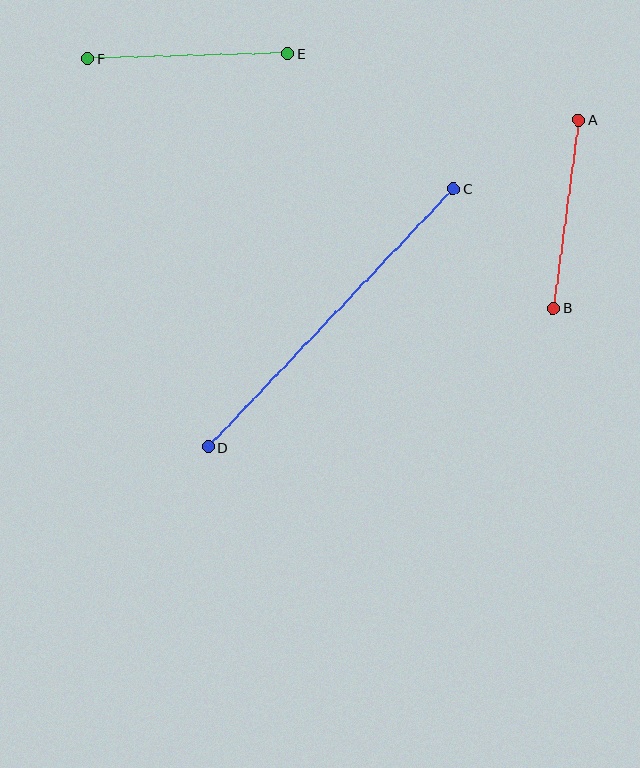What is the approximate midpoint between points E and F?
The midpoint is at approximately (188, 56) pixels.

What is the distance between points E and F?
The distance is approximately 200 pixels.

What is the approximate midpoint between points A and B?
The midpoint is at approximately (566, 214) pixels.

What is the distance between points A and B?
The distance is approximately 190 pixels.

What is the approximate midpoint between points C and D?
The midpoint is at approximately (331, 318) pixels.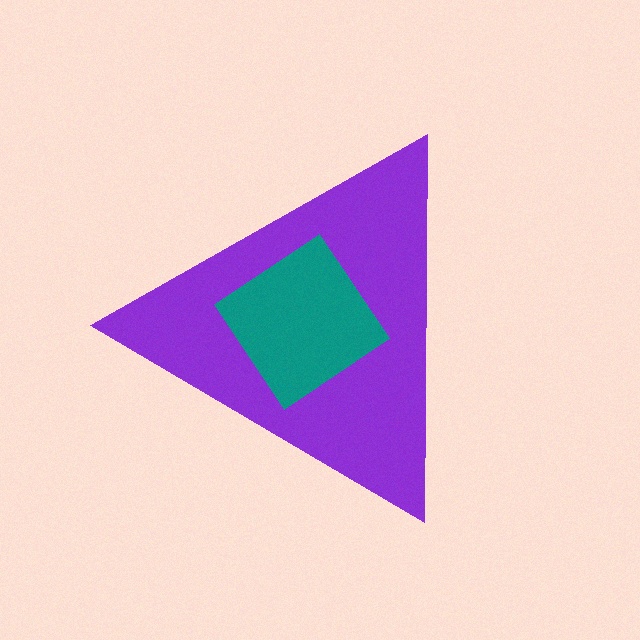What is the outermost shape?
The purple triangle.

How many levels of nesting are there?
2.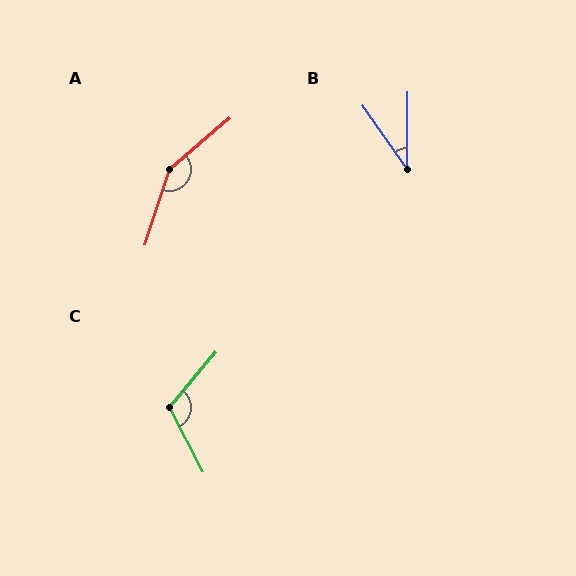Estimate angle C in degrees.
Approximately 113 degrees.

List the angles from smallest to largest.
B (35°), C (113°), A (148°).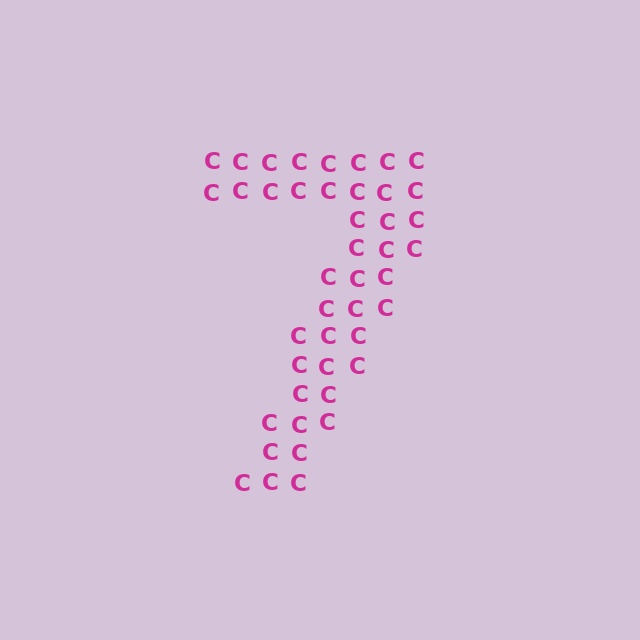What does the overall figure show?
The overall figure shows the digit 7.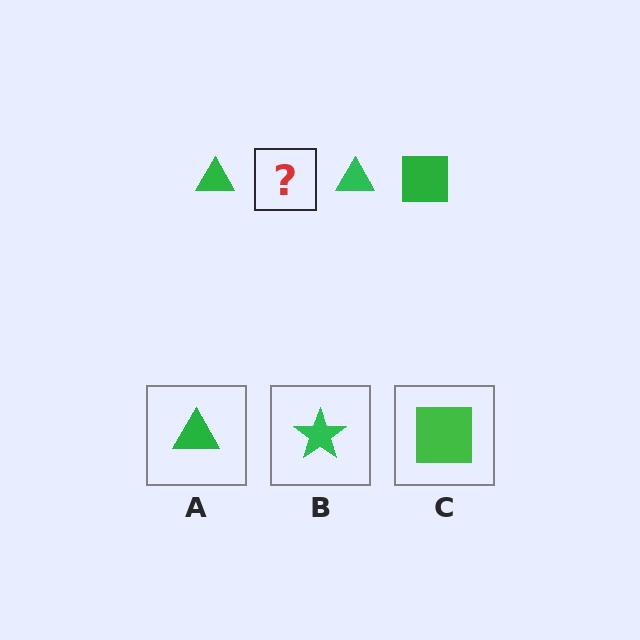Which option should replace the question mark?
Option C.